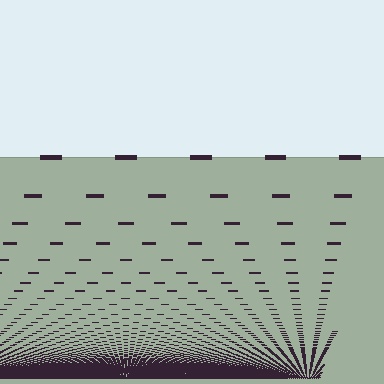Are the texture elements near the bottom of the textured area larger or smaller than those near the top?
Smaller. The gradient is inverted — elements near the bottom are smaller and denser.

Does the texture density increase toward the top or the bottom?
Density increases toward the bottom.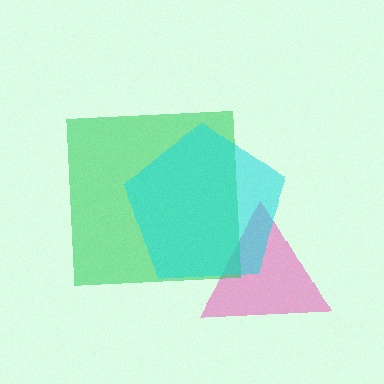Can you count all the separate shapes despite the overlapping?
Yes, there are 3 separate shapes.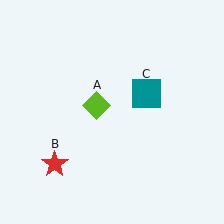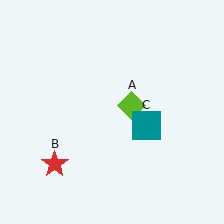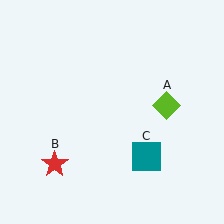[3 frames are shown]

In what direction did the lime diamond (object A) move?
The lime diamond (object A) moved right.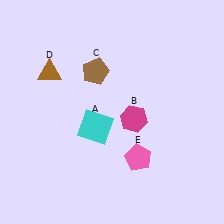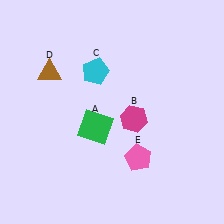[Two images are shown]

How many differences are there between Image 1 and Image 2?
There are 2 differences between the two images.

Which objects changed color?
A changed from cyan to green. C changed from brown to cyan.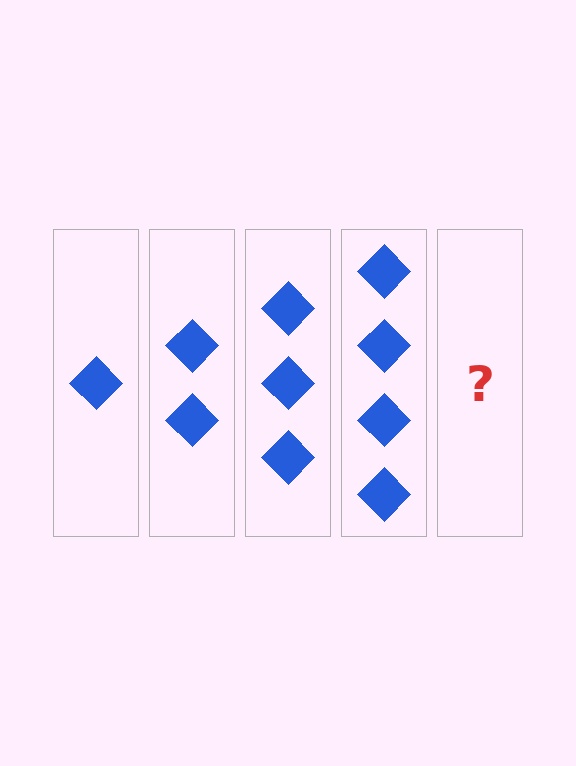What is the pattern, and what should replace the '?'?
The pattern is that each step adds one more diamond. The '?' should be 5 diamonds.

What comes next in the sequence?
The next element should be 5 diamonds.